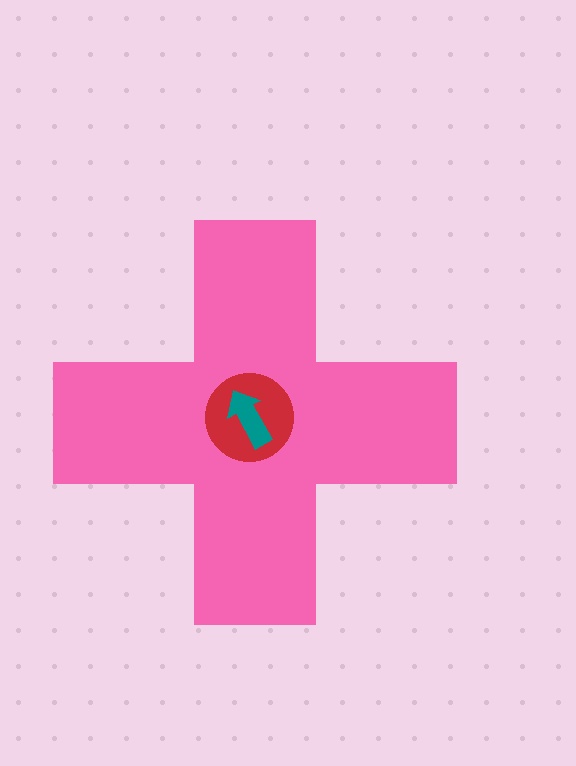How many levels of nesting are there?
3.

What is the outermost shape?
The pink cross.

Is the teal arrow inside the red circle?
Yes.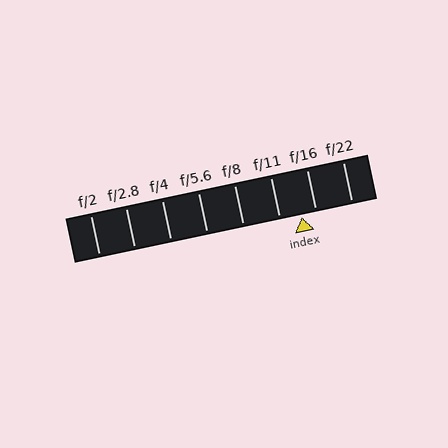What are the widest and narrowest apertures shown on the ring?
The widest aperture shown is f/2 and the narrowest is f/22.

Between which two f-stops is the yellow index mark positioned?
The index mark is between f/11 and f/16.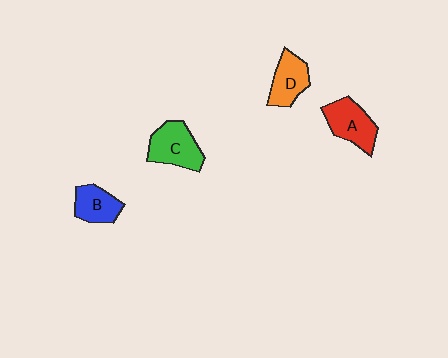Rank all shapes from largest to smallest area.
From largest to smallest: C (green), A (red), D (orange), B (blue).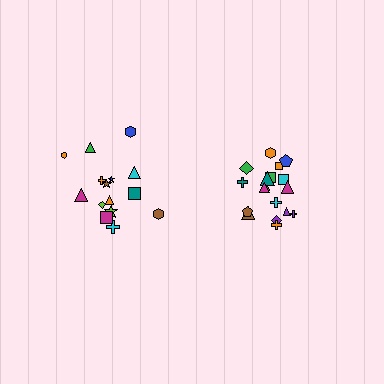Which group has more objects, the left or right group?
The right group.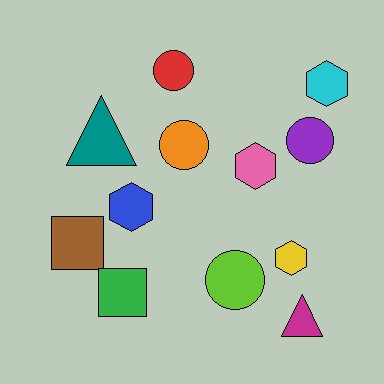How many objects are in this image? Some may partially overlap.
There are 12 objects.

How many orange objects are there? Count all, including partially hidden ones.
There is 1 orange object.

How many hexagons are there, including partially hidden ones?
There are 4 hexagons.